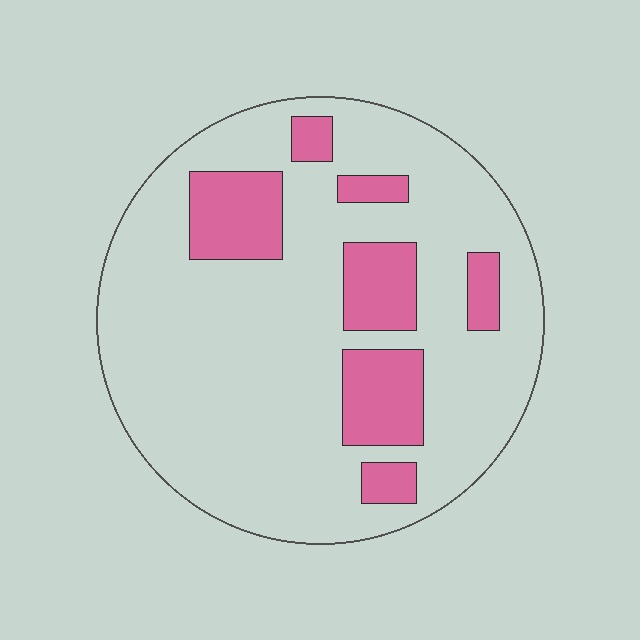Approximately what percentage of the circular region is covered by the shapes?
Approximately 20%.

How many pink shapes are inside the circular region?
7.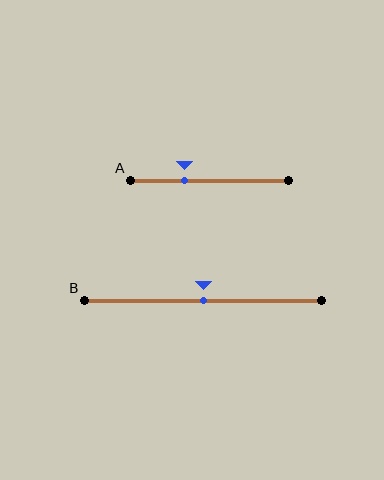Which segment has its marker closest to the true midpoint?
Segment B has its marker closest to the true midpoint.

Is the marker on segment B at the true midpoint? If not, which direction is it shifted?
Yes, the marker on segment B is at the true midpoint.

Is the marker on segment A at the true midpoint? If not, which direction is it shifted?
No, the marker on segment A is shifted to the left by about 16% of the segment length.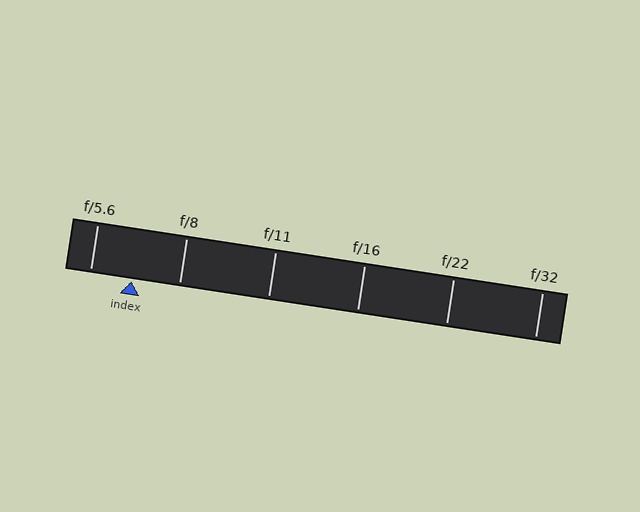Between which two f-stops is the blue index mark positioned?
The index mark is between f/5.6 and f/8.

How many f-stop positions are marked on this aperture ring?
There are 6 f-stop positions marked.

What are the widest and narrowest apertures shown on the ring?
The widest aperture shown is f/5.6 and the narrowest is f/32.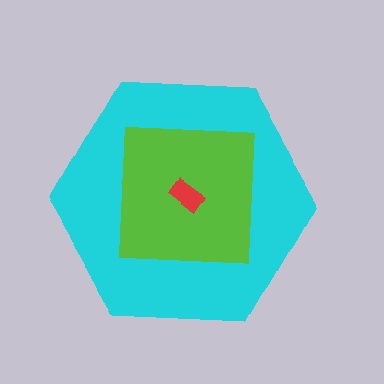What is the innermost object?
The red rectangle.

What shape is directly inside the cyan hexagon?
The lime square.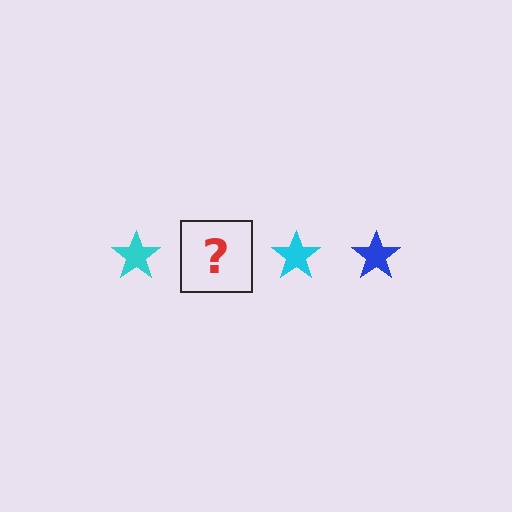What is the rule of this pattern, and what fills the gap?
The rule is that the pattern cycles through cyan, blue stars. The gap should be filled with a blue star.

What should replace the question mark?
The question mark should be replaced with a blue star.